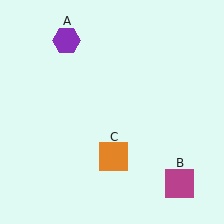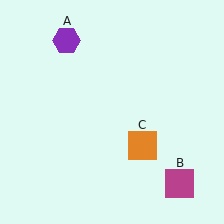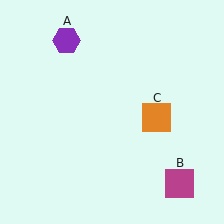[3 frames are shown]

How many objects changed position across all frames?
1 object changed position: orange square (object C).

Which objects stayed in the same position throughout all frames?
Purple hexagon (object A) and magenta square (object B) remained stationary.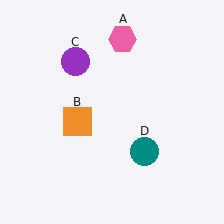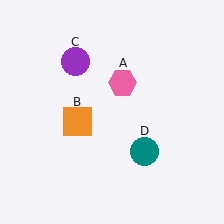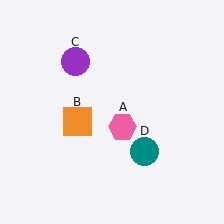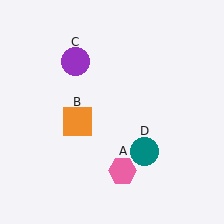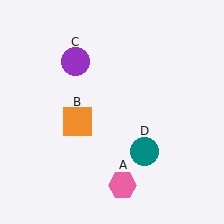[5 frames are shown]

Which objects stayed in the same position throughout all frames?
Orange square (object B) and purple circle (object C) and teal circle (object D) remained stationary.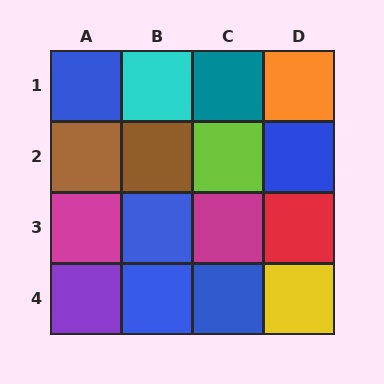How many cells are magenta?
2 cells are magenta.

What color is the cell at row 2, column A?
Brown.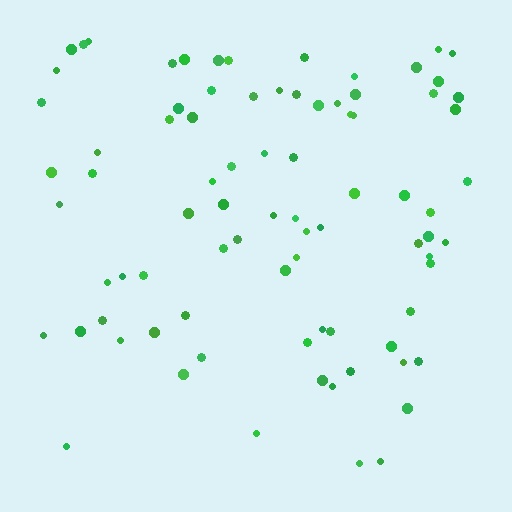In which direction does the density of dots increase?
From bottom to top, with the top side densest.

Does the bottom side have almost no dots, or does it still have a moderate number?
Still a moderate number, just noticeably fewer than the top.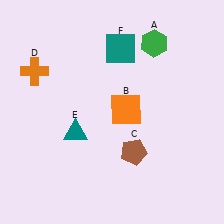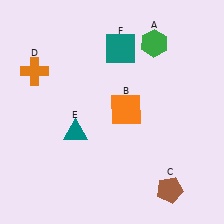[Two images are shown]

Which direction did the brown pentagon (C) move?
The brown pentagon (C) moved down.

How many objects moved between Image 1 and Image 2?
1 object moved between the two images.